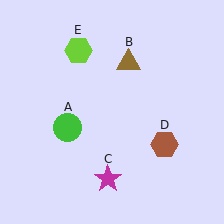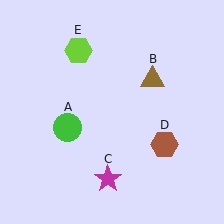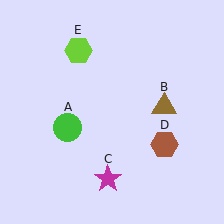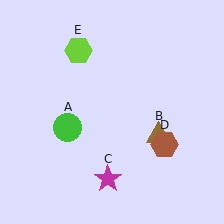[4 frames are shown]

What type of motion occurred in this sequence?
The brown triangle (object B) rotated clockwise around the center of the scene.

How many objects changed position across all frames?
1 object changed position: brown triangle (object B).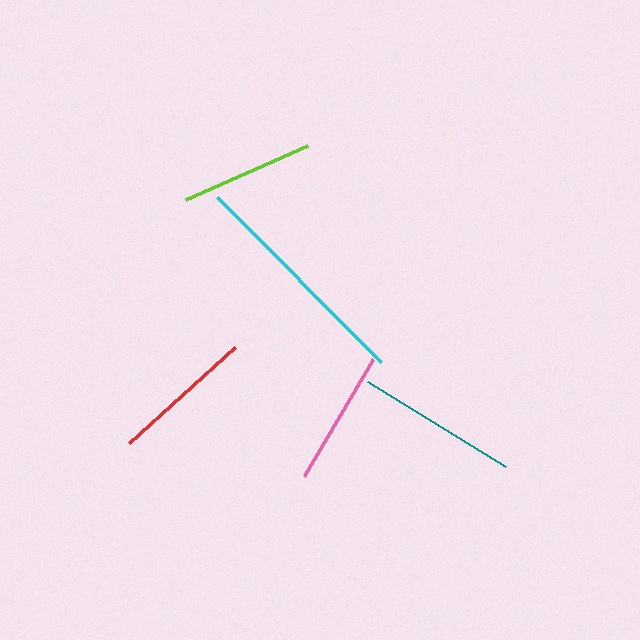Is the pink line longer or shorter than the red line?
The red line is longer than the pink line.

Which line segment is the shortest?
The lime line is the shortest at approximately 133 pixels.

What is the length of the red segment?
The red segment is approximately 143 pixels long.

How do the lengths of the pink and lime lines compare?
The pink and lime lines are approximately the same length.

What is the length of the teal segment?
The teal segment is approximately 162 pixels long.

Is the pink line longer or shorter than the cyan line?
The cyan line is longer than the pink line.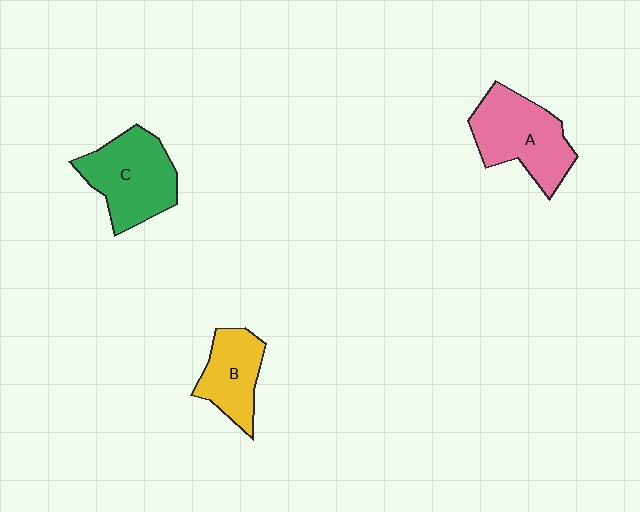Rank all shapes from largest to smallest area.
From largest to smallest: A (pink), C (green), B (yellow).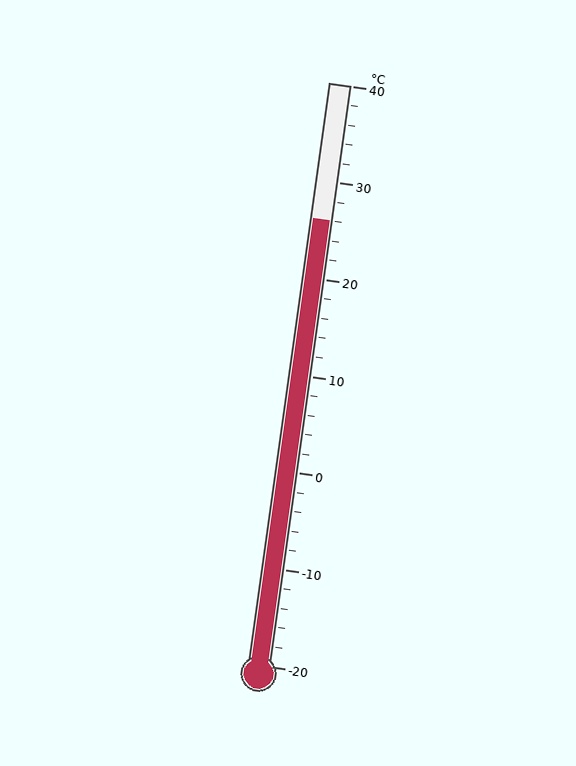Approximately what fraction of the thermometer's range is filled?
The thermometer is filled to approximately 75% of its range.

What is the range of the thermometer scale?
The thermometer scale ranges from -20°C to 40°C.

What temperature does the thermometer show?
The thermometer shows approximately 26°C.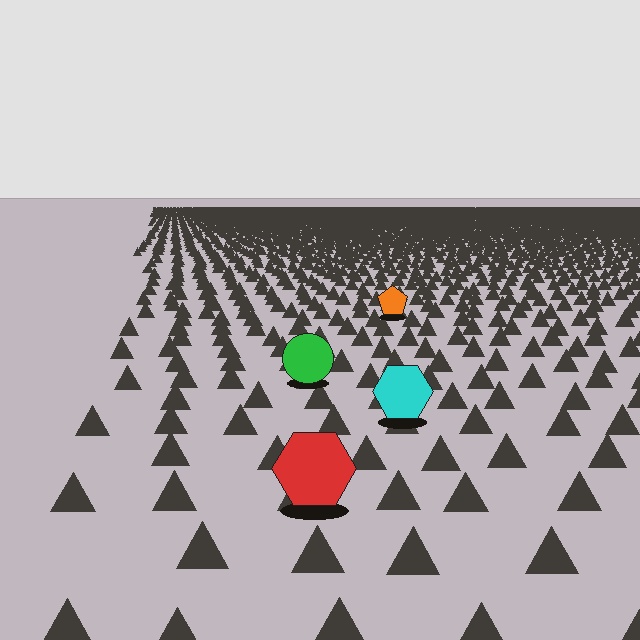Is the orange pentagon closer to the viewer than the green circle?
No. The green circle is closer — you can tell from the texture gradient: the ground texture is coarser near it.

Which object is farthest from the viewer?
The orange pentagon is farthest from the viewer. It appears smaller and the ground texture around it is denser.